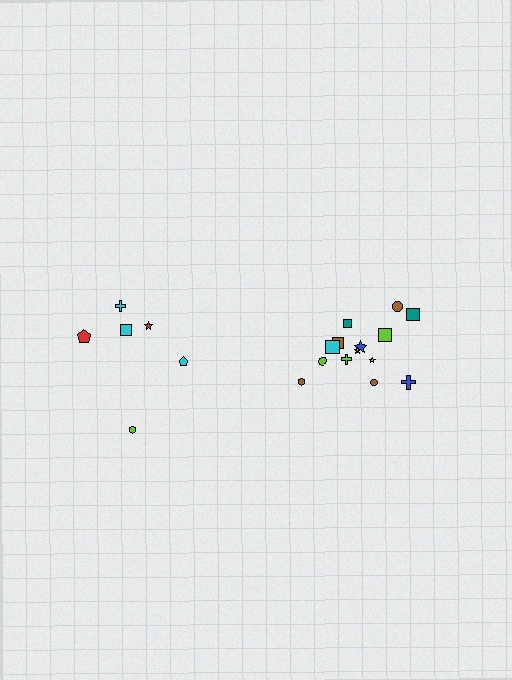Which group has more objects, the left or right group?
The right group.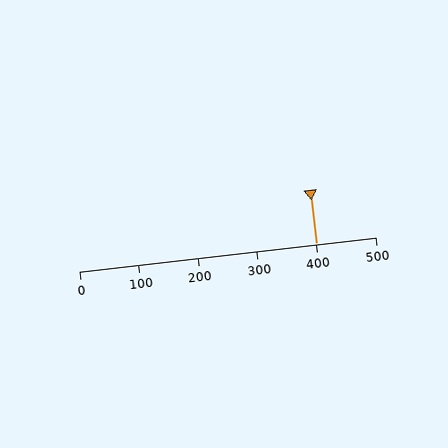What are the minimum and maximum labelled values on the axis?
The axis runs from 0 to 500.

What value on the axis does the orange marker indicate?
The marker indicates approximately 400.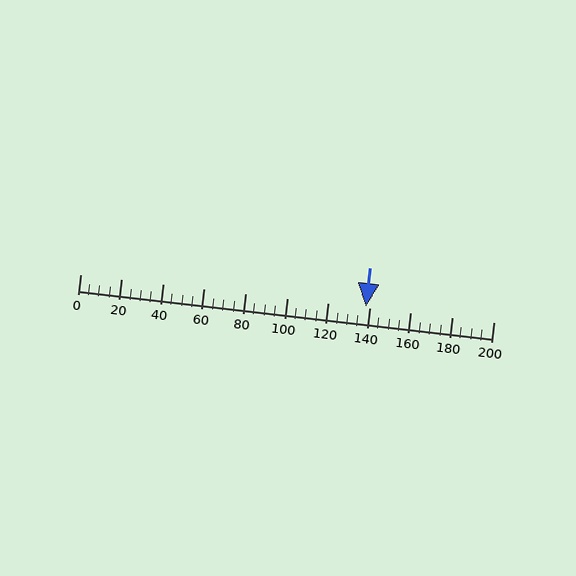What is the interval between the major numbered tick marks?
The major tick marks are spaced 20 units apart.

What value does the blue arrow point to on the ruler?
The blue arrow points to approximately 138.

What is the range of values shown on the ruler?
The ruler shows values from 0 to 200.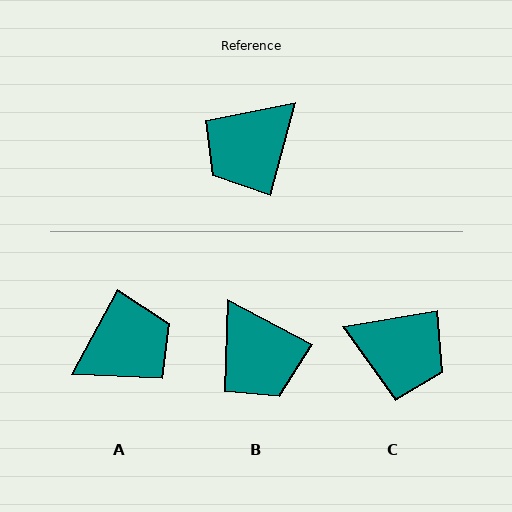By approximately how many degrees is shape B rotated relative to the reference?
Approximately 77 degrees counter-clockwise.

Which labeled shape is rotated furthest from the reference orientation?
A, about 166 degrees away.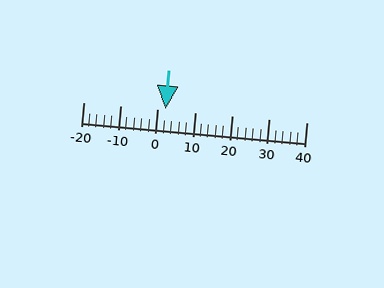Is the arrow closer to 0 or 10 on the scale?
The arrow is closer to 0.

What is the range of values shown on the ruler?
The ruler shows values from -20 to 40.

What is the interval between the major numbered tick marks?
The major tick marks are spaced 10 units apart.